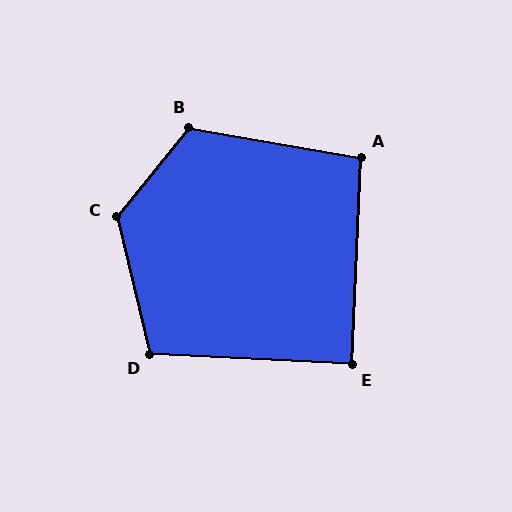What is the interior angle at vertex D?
Approximately 106 degrees (obtuse).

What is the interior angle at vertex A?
Approximately 97 degrees (obtuse).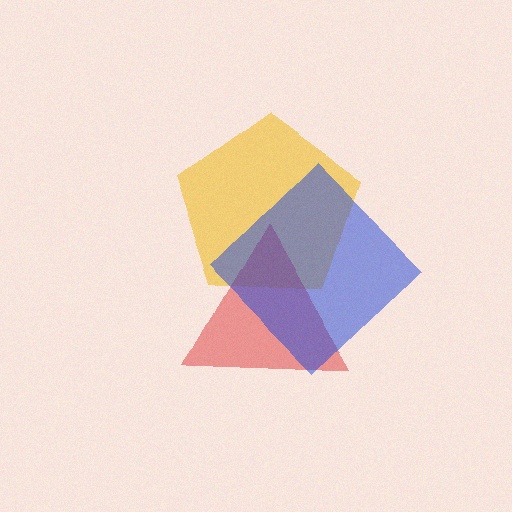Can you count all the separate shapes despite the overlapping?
Yes, there are 3 separate shapes.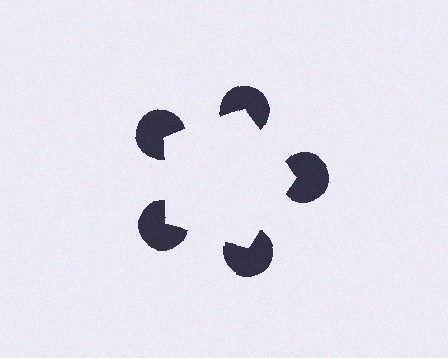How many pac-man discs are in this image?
There are 5 — one at each vertex of the illusory pentagon.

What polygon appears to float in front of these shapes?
An illusory pentagon — its edges are inferred from the aligned wedge cuts in the pac-man discs, not physically drawn.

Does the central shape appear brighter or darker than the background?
It typically appears slightly brighter than the background, even though no actual brightness change is drawn.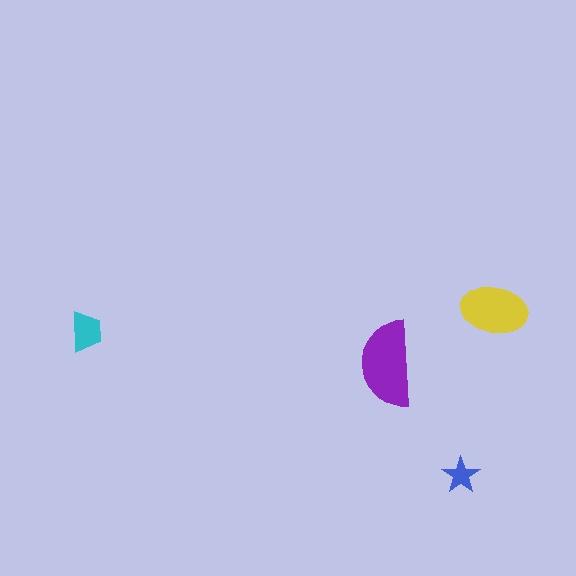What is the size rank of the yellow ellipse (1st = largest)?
2nd.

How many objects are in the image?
There are 4 objects in the image.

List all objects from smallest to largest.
The blue star, the cyan trapezoid, the yellow ellipse, the purple semicircle.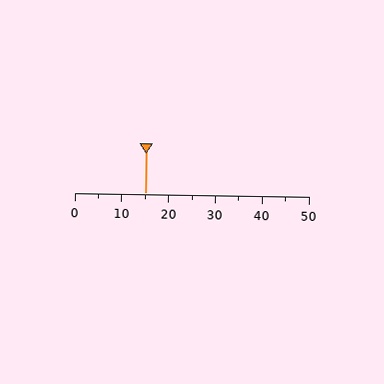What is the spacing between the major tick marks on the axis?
The major ticks are spaced 10 apart.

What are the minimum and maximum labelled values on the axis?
The axis runs from 0 to 50.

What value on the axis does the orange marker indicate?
The marker indicates approximately 15.